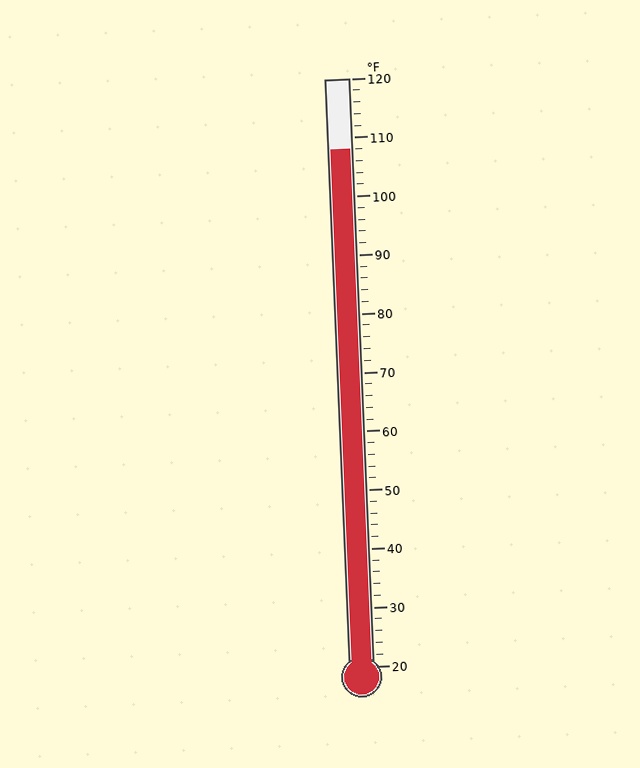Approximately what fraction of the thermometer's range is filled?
The thermometer is filled to approximately 90% of its range.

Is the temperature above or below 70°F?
The temperature is above 70°F.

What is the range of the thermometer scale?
The thermometer scale ranges from 20°F to 120°F.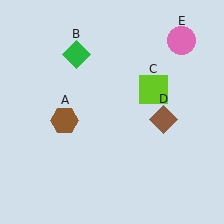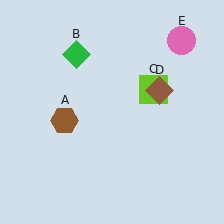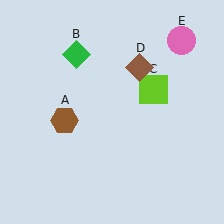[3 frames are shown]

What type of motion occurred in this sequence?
The brown diamond (object D) rotated counterclockwise around the center of the scene.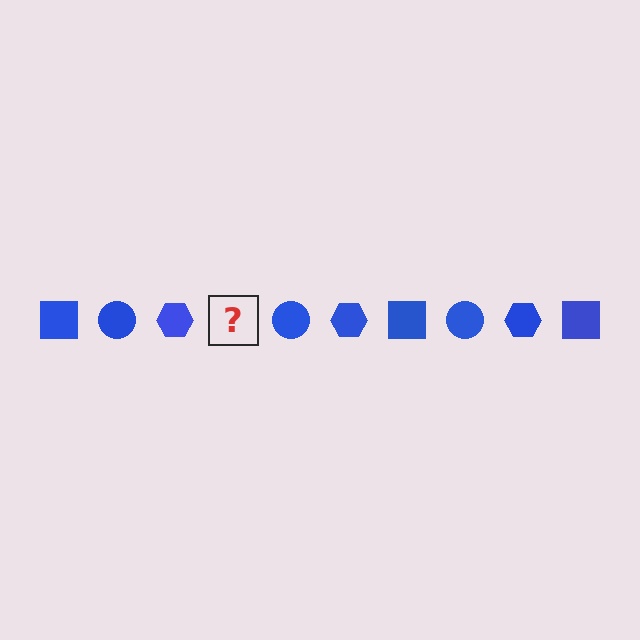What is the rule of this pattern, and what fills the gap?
The rule is that the pattern cycles through square, circle, hexagon shapes in blue. The gap should be filled with a blue square.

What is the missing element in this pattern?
The missing element is a blue square.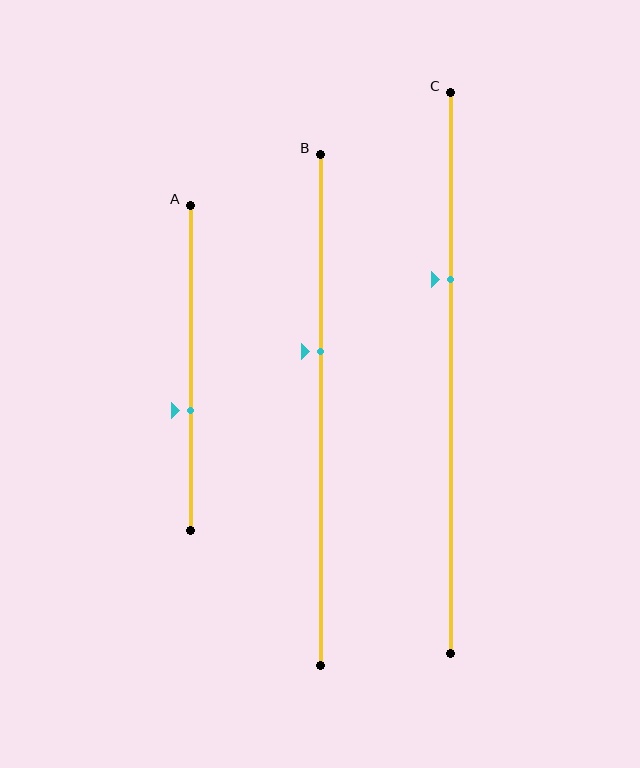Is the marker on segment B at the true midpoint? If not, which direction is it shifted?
No, the marker on segment B is shifted upward by about 12% of the segment length.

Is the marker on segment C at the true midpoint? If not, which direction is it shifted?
No, the marker on segment C is shifted upward by about 17% of the segment length.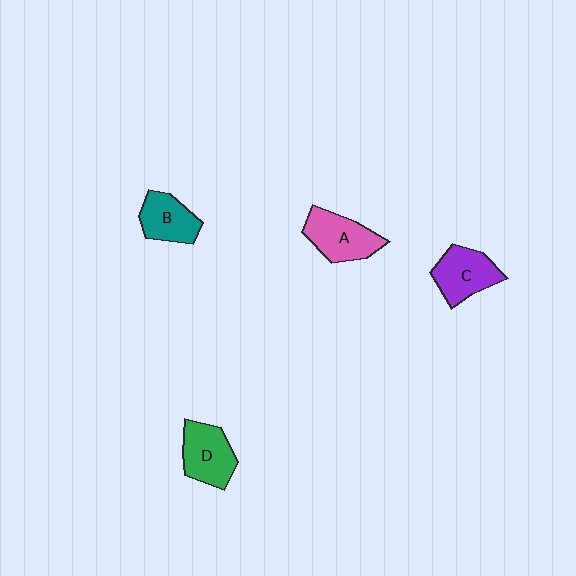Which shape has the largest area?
Shape A (pink).